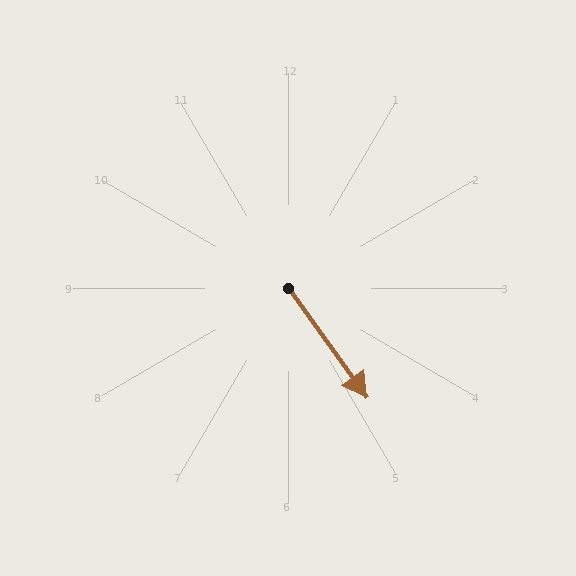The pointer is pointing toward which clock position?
Roughly 5 o'clock.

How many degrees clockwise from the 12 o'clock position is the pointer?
Approximately 144 degrees.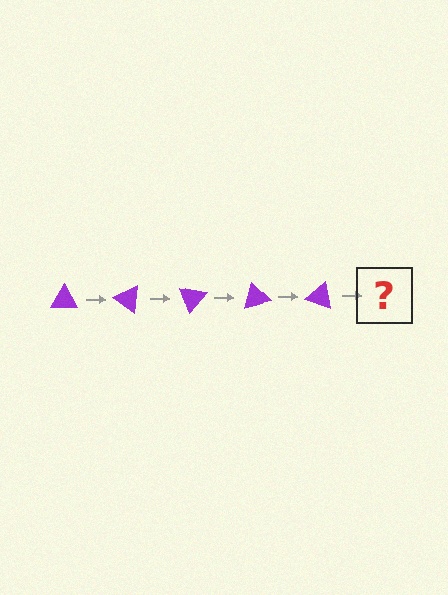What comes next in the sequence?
The next element should be a purple triangle rotated 175 degrees.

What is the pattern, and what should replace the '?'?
The pattern is that the triangle rotates 35 degrees each step. The '?' should be a purple triangle rotated 175 degrees.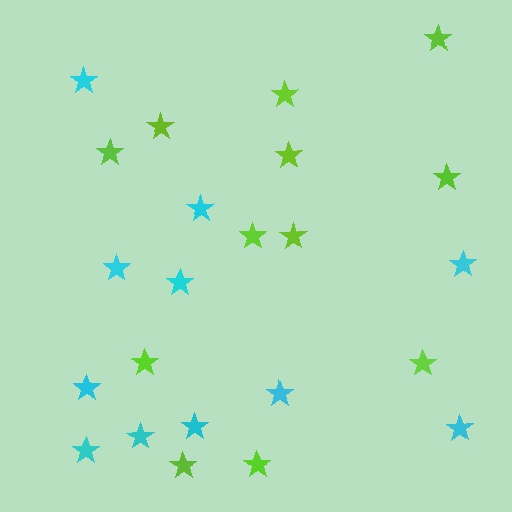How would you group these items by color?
There are 2 groups: one group of lime stars (12) and one group of cyan stars (11).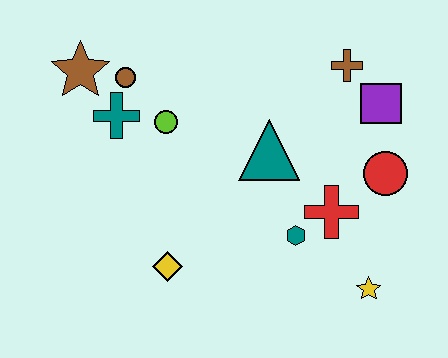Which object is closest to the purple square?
The brown cross is closest to the purple square.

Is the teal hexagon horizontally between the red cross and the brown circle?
Yes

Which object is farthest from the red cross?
The brown star is farthest from the red cross.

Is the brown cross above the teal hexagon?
Yes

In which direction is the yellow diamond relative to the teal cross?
The yellow diamond is below the teal cross.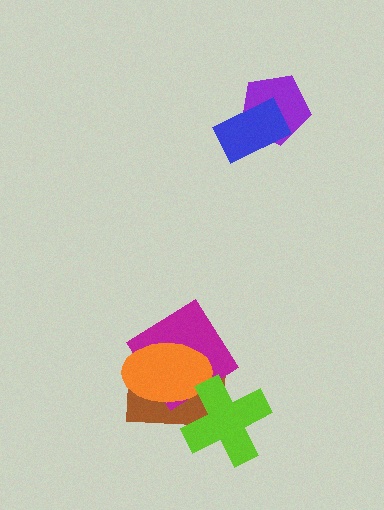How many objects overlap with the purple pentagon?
1 object overlaps with the purple pentagon.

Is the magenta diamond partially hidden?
Yes, it is partially covered by another shape.